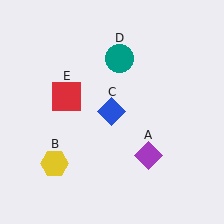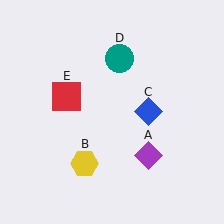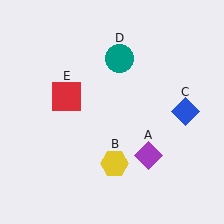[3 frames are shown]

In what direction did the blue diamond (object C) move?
The blue diamond (object C) moved right.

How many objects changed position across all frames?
2 objects changed position: yellow hexagon (object B), blue diamond (object C).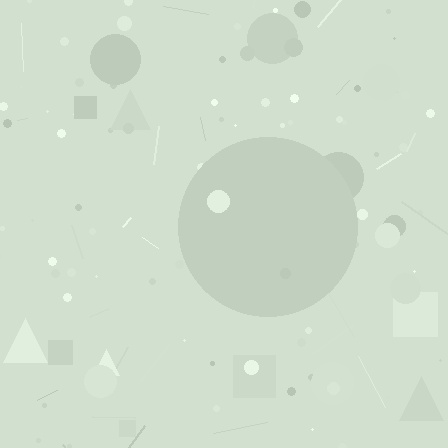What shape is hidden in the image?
A circle is hidden in the image.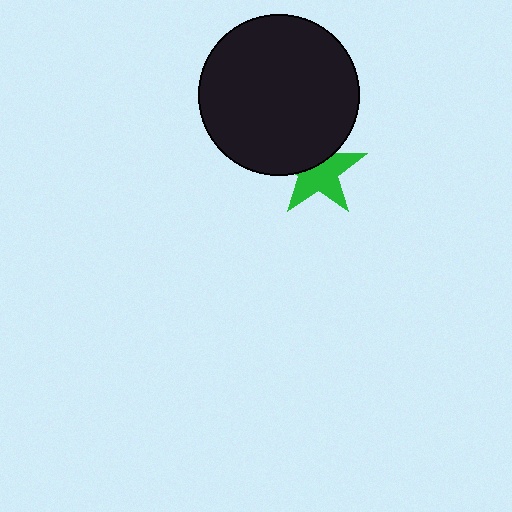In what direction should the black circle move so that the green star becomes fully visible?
The black circle should move up. That is the shortest direction to clear the overlap and leave the green star fully visible.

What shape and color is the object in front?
The object in front is a black circle.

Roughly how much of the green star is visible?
About half of it is visible (roughly 61%).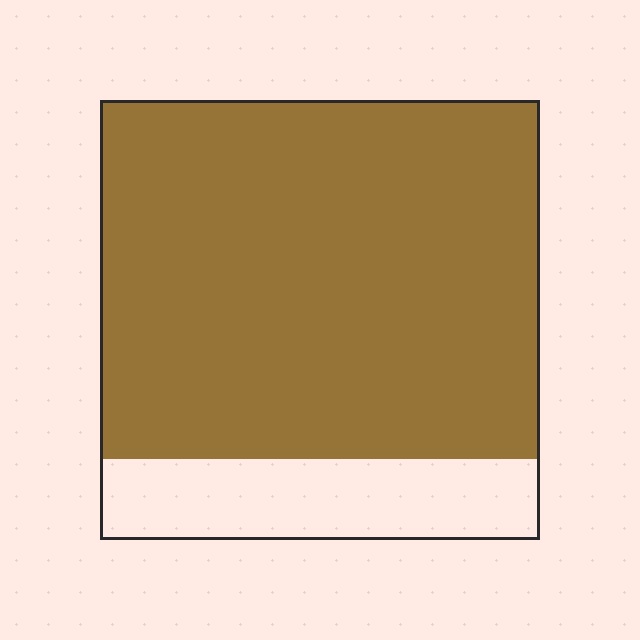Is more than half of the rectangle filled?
Yes.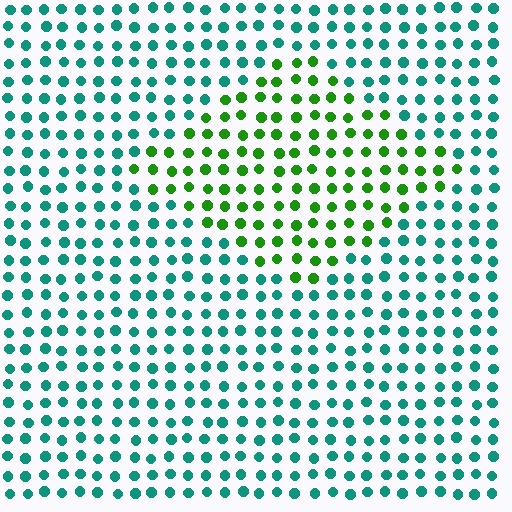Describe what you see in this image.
The image is filled with small teal elements in a uniform arrangement. A diamond-shaped region is visible where the elements are tinted to a slightly different hue, forming a subtle color boundary.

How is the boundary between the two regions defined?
The boundary is defined purely by a slight shift in hue (about 55 degrees). Spacing, size, and orientation are identical on both sides.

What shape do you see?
I see a diamond.